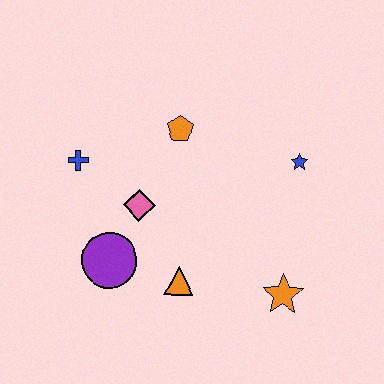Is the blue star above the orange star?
Yes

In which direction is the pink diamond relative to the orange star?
The pink diamond is to the left of the orange star.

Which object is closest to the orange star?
The orange triangle is closest to the orange star.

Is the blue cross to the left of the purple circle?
Yes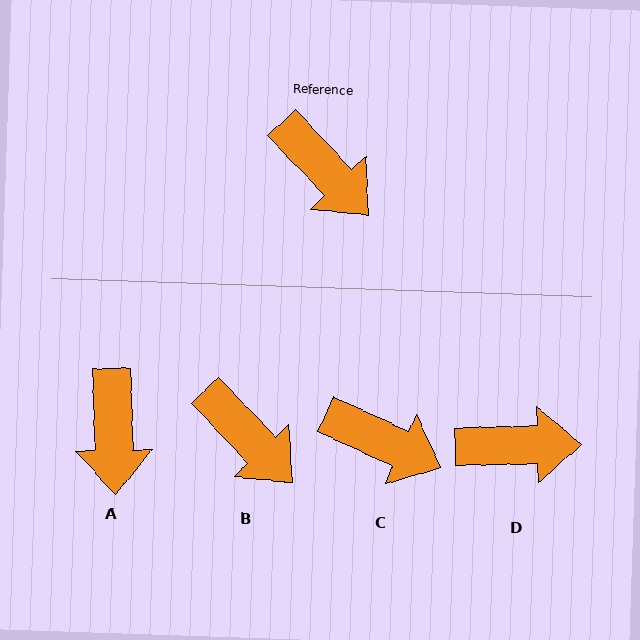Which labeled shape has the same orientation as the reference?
B.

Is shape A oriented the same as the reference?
No, it is off by about 42 degrees.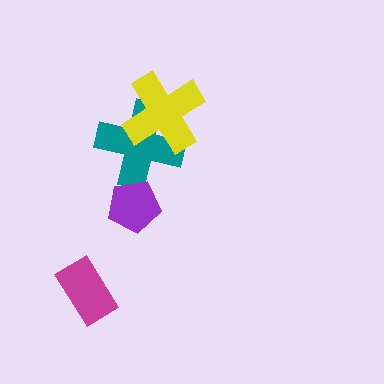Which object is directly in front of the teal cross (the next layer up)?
The purple pentagon is directly in front of the teal cross.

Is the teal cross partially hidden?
Yes, it is partially covered by another shape.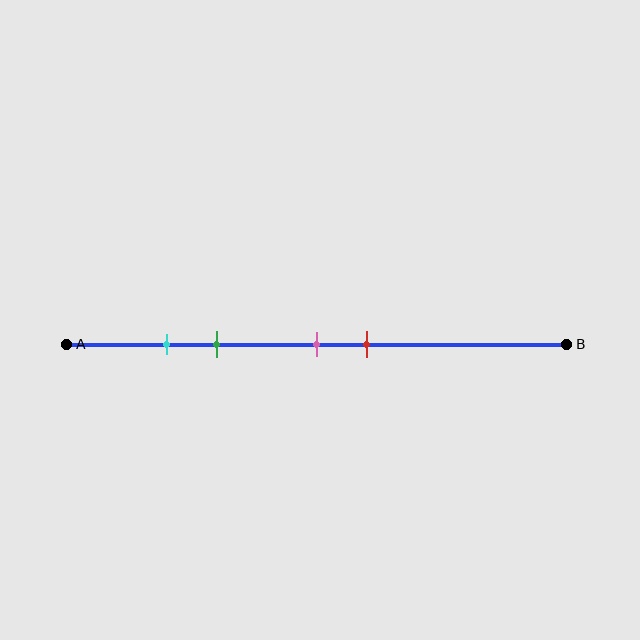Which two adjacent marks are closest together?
The cyan and green marks are the closest adjacent pair.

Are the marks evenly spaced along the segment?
No, the marks are not evenly spaced.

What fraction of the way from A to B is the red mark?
The red mark is approximately 60% (0.6) of the way from A to B.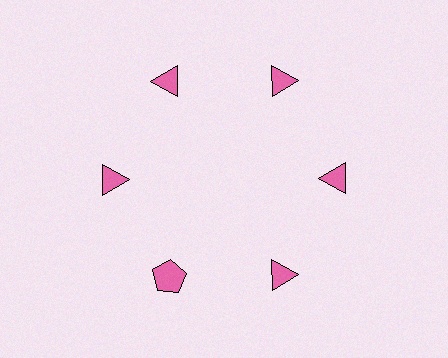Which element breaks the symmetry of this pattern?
The pink pentagon at roughly the 7 o'clock position breaks the symmetry. All other shapes are pink triangles.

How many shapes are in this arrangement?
There are 6 shapes arranged in a ring pattern.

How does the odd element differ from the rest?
It has a different shape: pentagon instead of triangle.